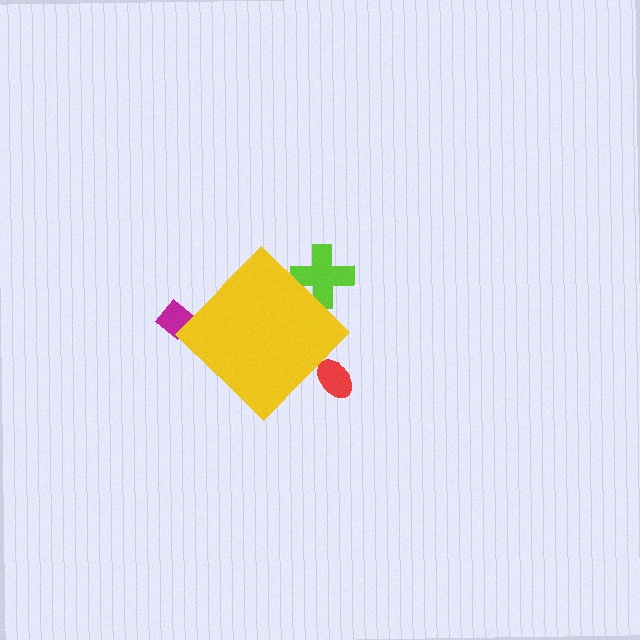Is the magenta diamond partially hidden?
Yes, the magenta diamond is partially hidden behind the yellow diamond.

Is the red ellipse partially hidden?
Yes, the red ellipse is partially hidden behind the yellow diamond.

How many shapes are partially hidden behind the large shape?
3 shapes are partially hidden.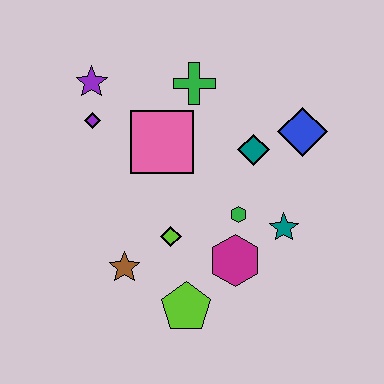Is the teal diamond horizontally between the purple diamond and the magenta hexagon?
No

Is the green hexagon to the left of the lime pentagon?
No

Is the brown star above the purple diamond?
No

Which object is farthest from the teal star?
The purple star is farthest from the teal star.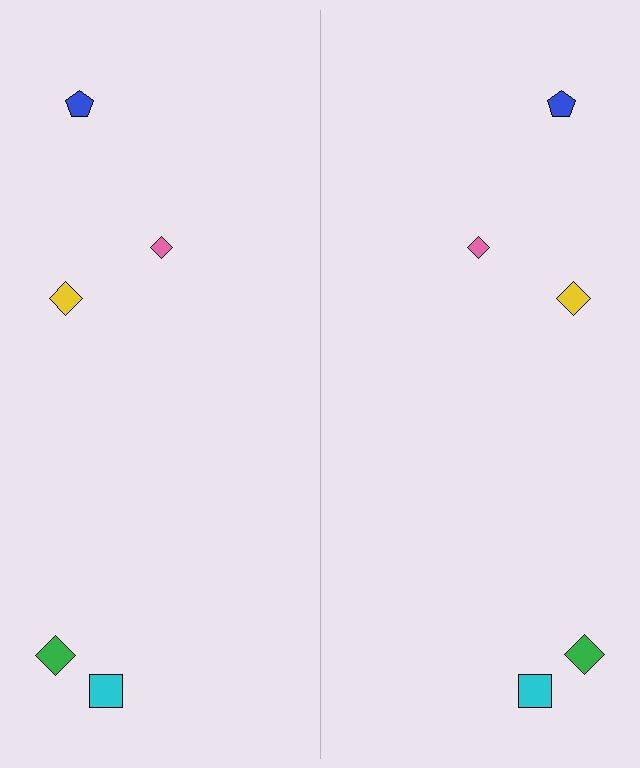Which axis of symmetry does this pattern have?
The pattern has a vertical axis of symmetry running through the center of the image.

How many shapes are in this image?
There are 10 shapes in this image.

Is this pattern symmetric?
Yes, this pattern has bilateral (reflection) symmetry.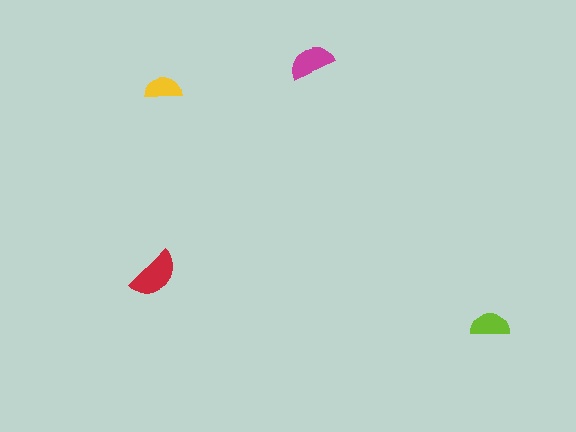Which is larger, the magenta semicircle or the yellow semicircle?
The magenta one.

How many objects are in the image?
There are 4 objects in the image.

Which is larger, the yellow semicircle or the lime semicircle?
The lime one.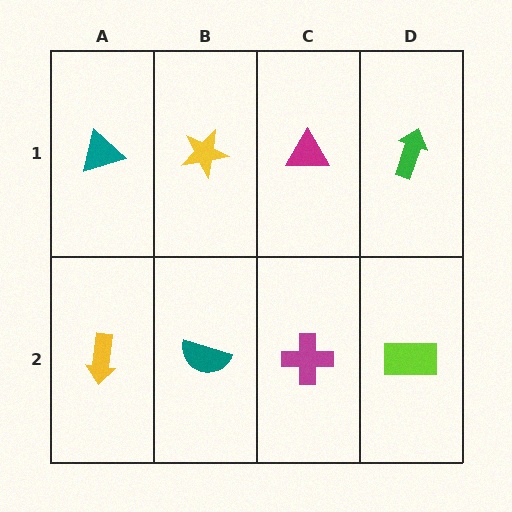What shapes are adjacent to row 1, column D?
A lime rectangle (row 2, column D), a magenta triangle (row 1, column C).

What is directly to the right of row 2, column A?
A teal semicircle.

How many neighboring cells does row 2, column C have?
3.